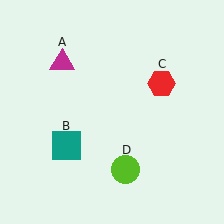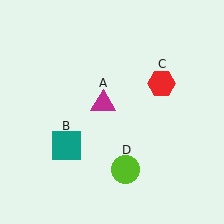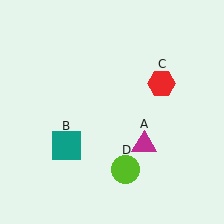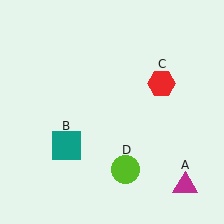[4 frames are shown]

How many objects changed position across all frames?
1 object changed position: magenta triangle (object A).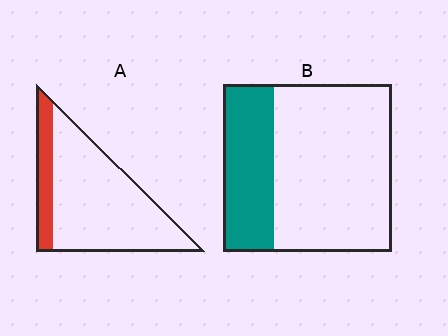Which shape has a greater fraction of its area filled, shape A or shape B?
Shape B.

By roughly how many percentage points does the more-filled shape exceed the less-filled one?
By roughly 10 percentage points (B over A).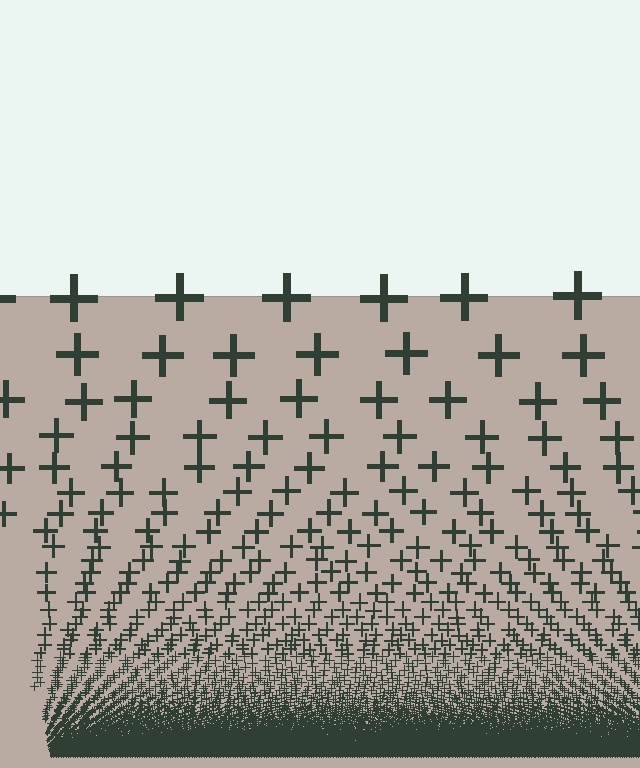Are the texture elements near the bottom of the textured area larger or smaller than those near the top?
Smaller. The gradient is inverted — elements near the bottom are smaller and denser.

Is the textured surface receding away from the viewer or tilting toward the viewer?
The surface appears to tilt toward the viewer. Texture elements get larger and sparser toward the top.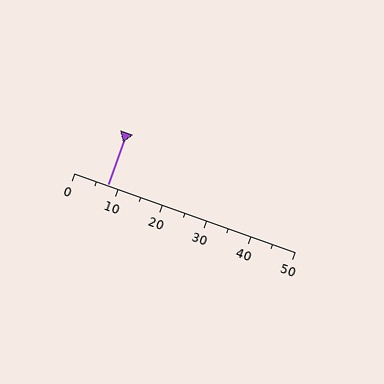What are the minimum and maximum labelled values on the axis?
The axis runs from 0 to 50.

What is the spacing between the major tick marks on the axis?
The major ticks are spaced 10 apart.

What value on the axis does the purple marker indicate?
The marker indicates approximately 7.5.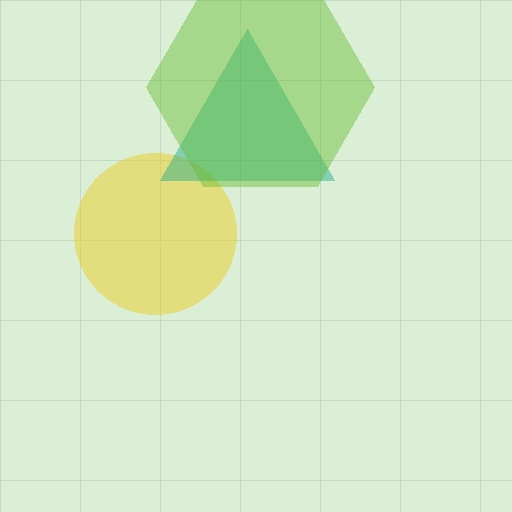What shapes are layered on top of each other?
The layered shapes are: a yellow circle, a teal triangle, a lime hexagon.